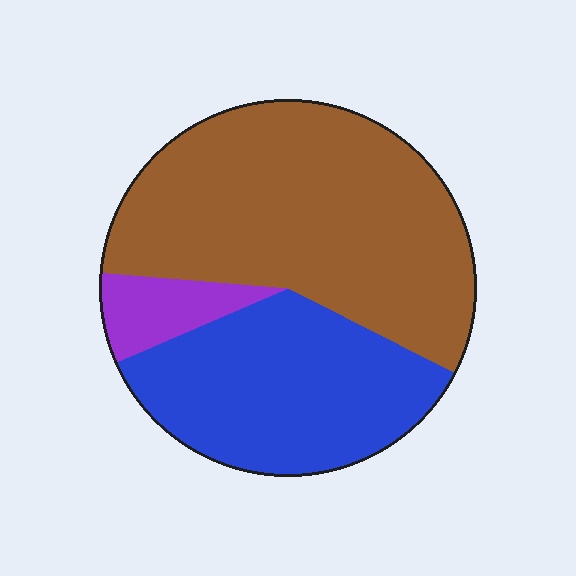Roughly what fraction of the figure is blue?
Blue takes up between a quarter and a half of the figure.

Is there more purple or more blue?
Blue.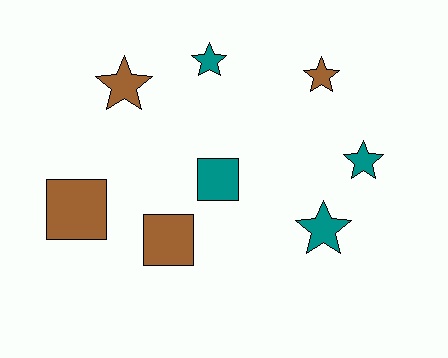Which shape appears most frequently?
Star, with 5 objects.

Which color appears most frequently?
Brown, with 4 objects.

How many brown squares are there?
There are 2 brown squares.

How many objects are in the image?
There are 8 objects.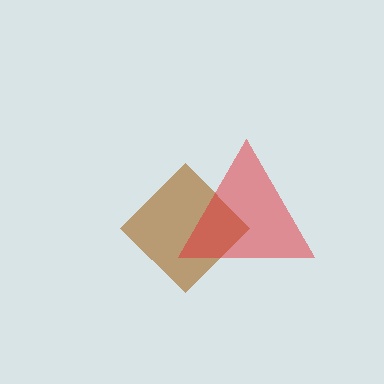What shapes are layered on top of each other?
The layered shapes are: a brown diamond, a red triangle.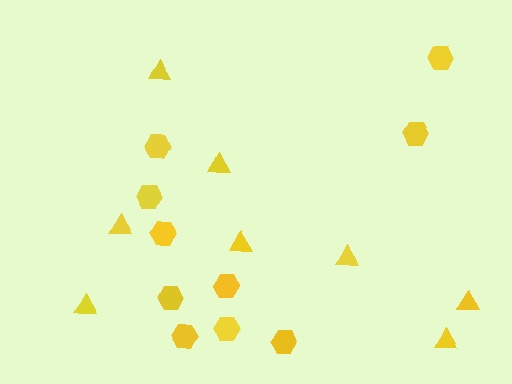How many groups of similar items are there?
There are 2 groups: one group of hexagons (10) and one group of triangles (8).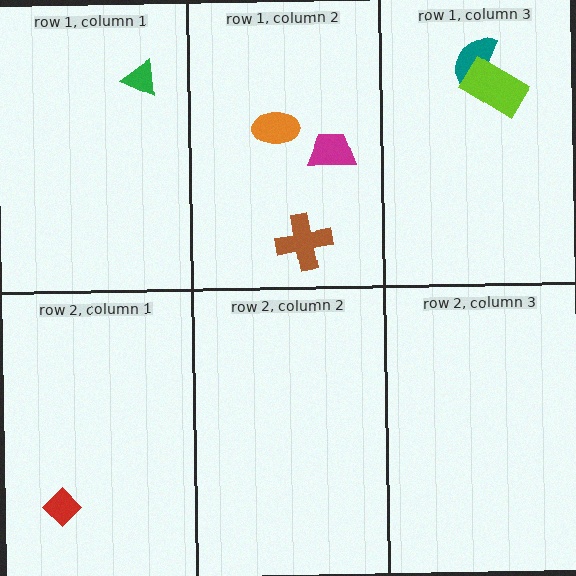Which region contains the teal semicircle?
The row 1, column 3 region.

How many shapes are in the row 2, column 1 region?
1.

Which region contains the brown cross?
The row 1, column 2 region.